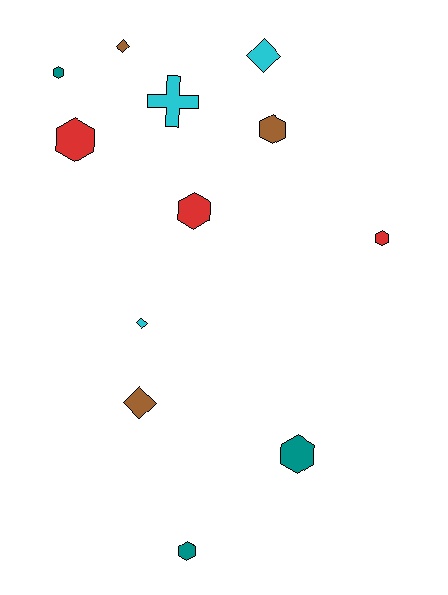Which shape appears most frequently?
Hexagon, with 7 objects.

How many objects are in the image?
There are 12 objects.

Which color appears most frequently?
Teal, with 3 objects.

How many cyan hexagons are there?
There are no cyan hexagons.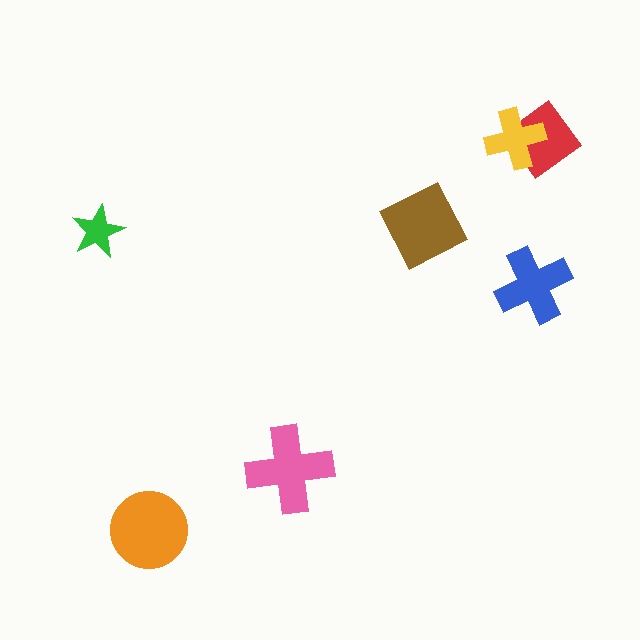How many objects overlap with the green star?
0 objects overlap with the green star.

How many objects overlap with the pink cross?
0 objects overlap with the pink cross.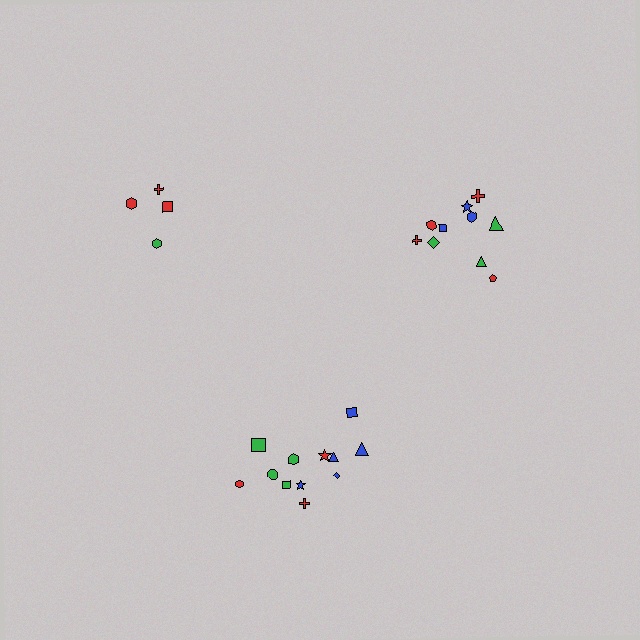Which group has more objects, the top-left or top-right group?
The top-right group.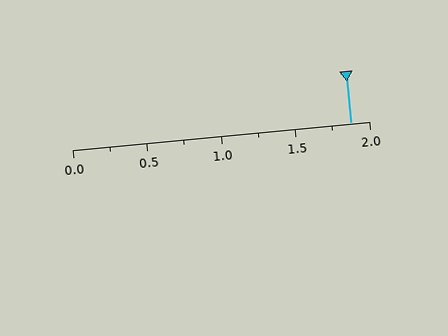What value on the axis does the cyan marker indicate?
The marker indicates approximately 1.88.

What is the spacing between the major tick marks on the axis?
The major ticks are spaced 0.5 apart.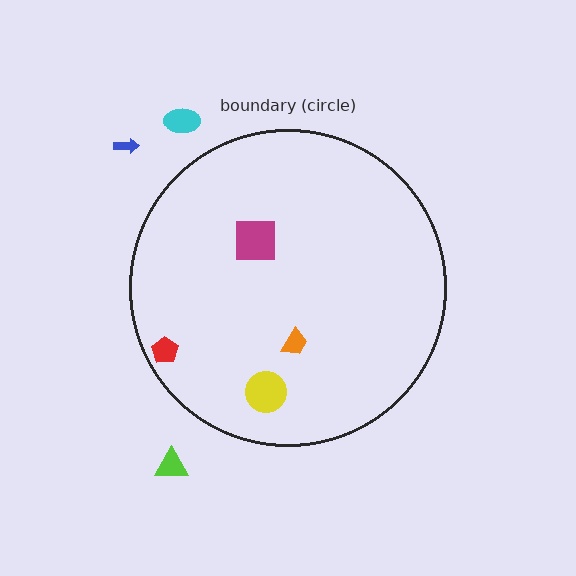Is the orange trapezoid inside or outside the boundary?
Inside.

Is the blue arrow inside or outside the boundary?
Outside.